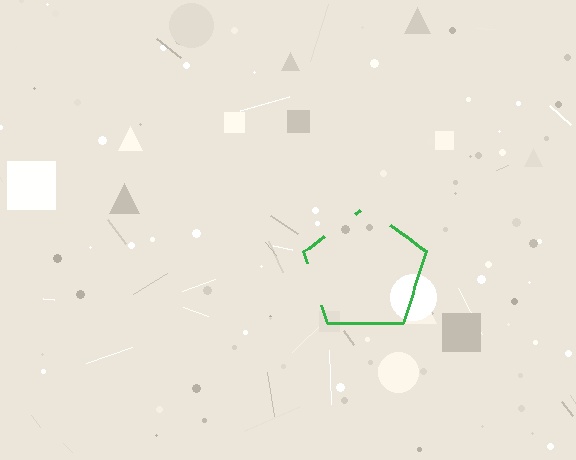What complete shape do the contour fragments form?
The contour fragments form a pentagon.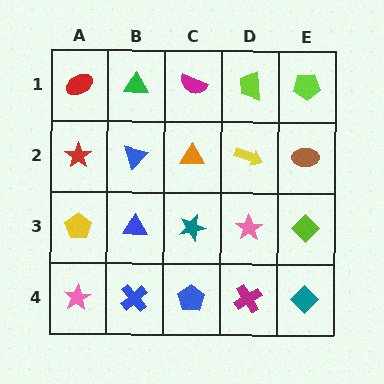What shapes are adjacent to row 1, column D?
A yellow arrow (row 2, column D), a magenta semicircle (row 1, column C), a lime pentagon (row 1, column E).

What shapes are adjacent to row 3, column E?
A brown ellipse (row 2, column E), a teal diamond (row 4, column E), a pink star (row 3, column D).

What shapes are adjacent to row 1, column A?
A red star (row 2, column A), a green triangle (row 1, column B).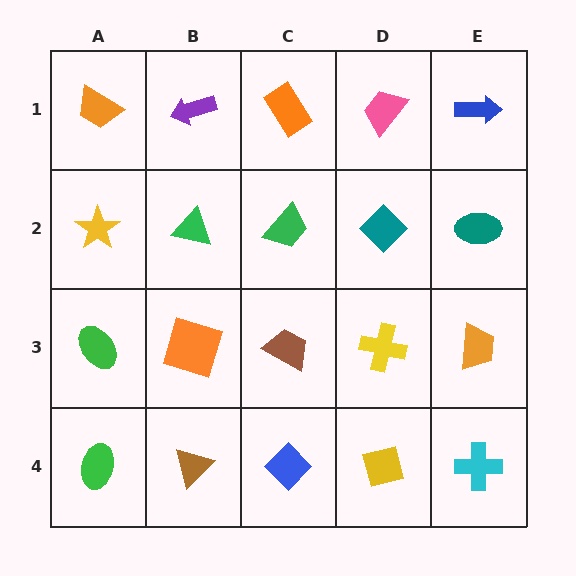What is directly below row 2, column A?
A green ellipse.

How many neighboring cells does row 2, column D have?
4.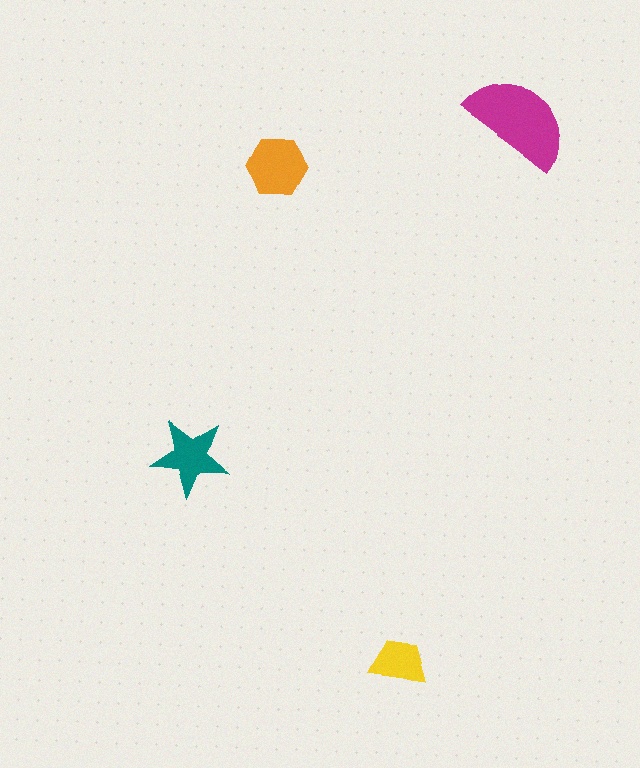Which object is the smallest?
The yellow trapezoid.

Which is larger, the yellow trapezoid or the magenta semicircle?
The magenta semicircle.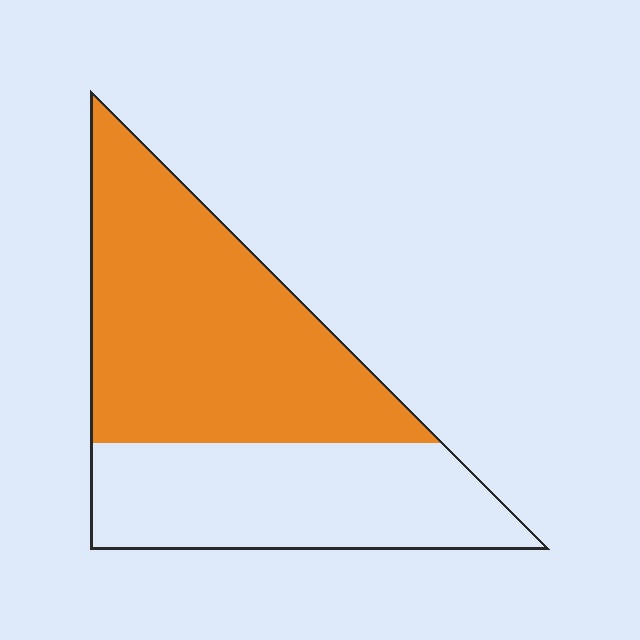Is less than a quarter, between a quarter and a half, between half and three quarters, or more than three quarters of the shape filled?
Between half and three quarters.